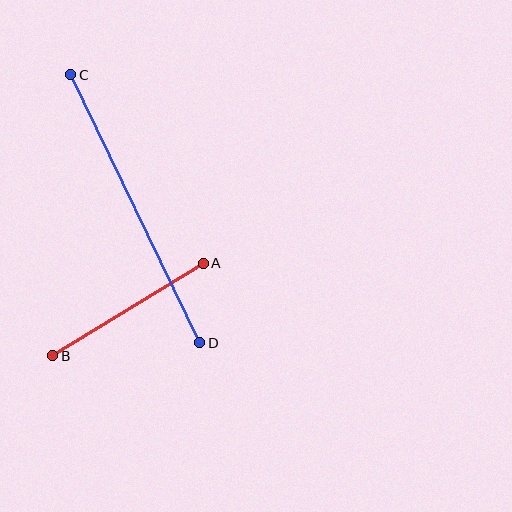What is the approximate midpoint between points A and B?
The midpoint is at approximately (128, 310) pixels.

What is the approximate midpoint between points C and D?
The midpoint is at approximately (135, 209) pixels.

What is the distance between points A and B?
The distance is approximately 177 pixels.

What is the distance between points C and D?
The distance is approximately 297 pixels.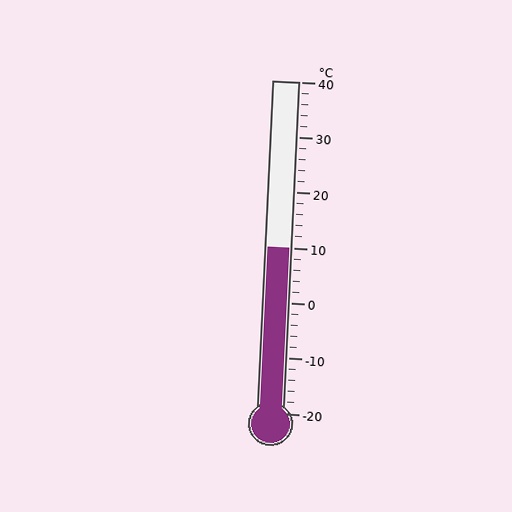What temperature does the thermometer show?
The thermometer shows approximately 10°C.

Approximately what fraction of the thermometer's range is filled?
The thermometer is filled to approximately 50% of its range.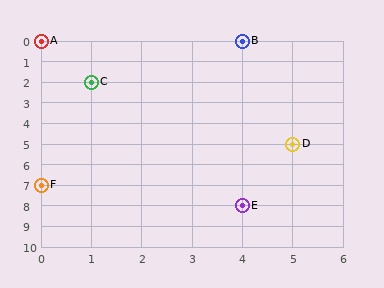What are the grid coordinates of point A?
Point A is at grid coordinates (0, 0).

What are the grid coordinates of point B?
Point B is at grid coordinates (4, 0).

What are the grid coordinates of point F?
Point F is at grid coordinates (0, 7).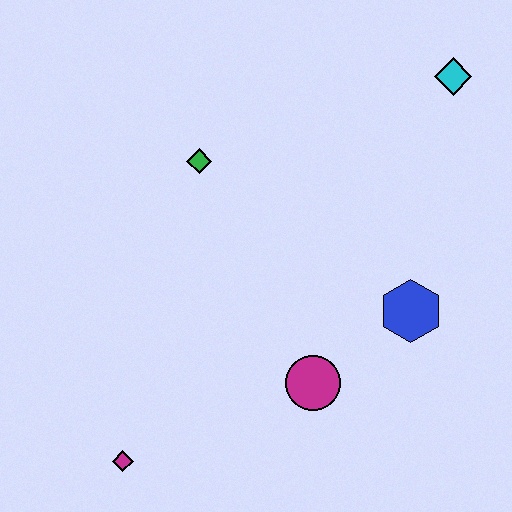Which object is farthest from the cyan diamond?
The magenta diamond is farthest from the cyan diamond.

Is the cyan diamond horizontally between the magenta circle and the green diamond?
No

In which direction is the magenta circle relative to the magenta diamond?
The magenta circle is to the right of the magenta diamond.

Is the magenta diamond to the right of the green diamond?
No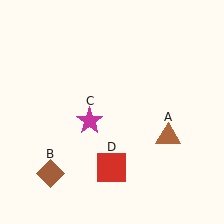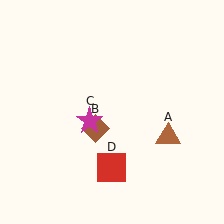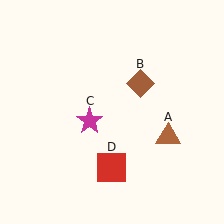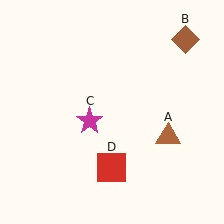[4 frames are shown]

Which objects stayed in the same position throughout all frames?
Brown triangle (object A) and magenta star (object C) and red square (object D) remained stationary.